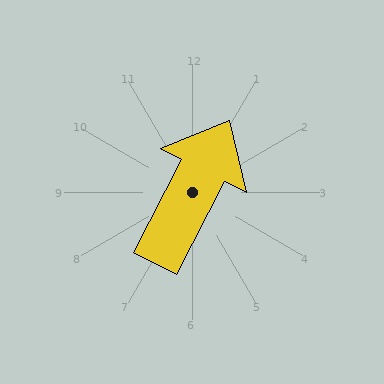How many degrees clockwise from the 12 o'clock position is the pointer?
Approximately 28 degrees.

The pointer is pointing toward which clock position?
Roughly 1 o'clock.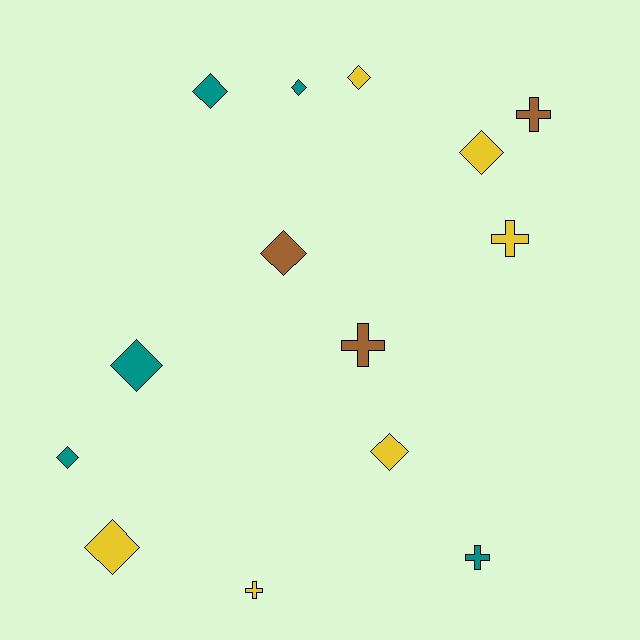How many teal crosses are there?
There is 1 teal cross.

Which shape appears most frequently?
Diamond, with 9 objects.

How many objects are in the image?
There are 14 objects.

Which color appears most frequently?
Yellow, with 6 objects.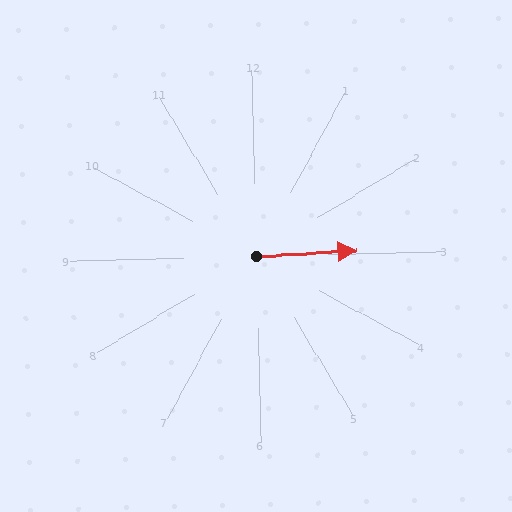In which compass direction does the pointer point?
East.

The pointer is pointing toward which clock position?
Roughly 3 o'clock.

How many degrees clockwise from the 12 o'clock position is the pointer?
Approximately 88 degrees.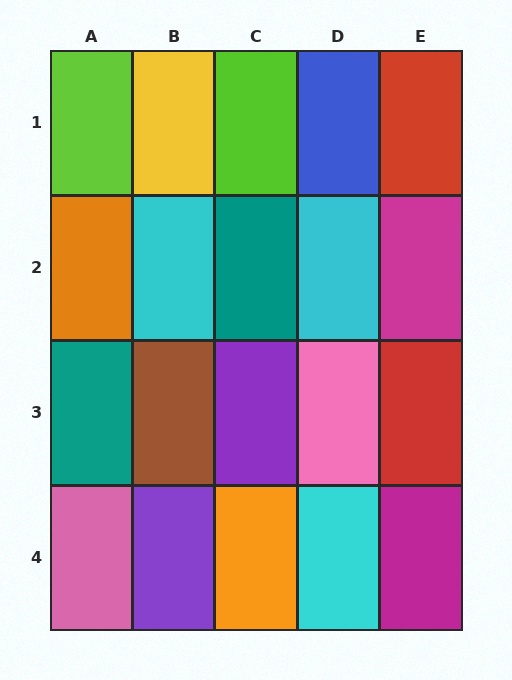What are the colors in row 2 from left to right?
Orange, cyan, teal, cyan, magenta.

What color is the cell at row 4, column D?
Cyan.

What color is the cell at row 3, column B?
Brown.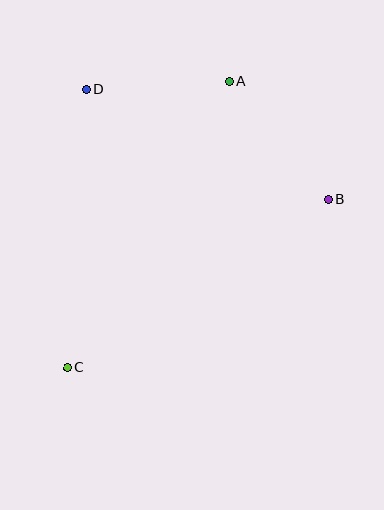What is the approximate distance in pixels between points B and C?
The distance between B and C is approximately 310 pixels.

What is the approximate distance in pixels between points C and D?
The distance between C and D is approximately 279 pixels.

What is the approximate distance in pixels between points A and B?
The distance between A and B is approximately 155 pixels.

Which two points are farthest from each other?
Points A and C are farthest from each other.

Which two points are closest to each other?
Points A and D are closest to each other.